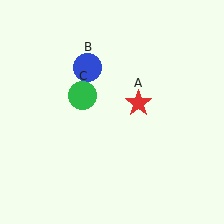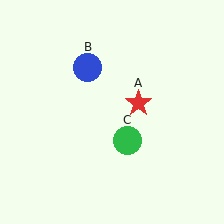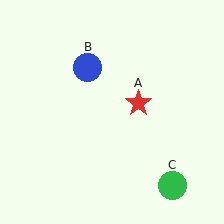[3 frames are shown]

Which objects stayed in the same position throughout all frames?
Red star (object A) and blue circle (object B) remained stationary.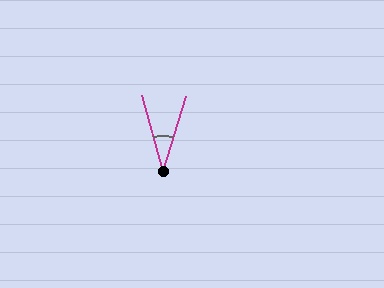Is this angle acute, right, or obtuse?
It is acute.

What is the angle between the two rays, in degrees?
Approximately 32 degrees.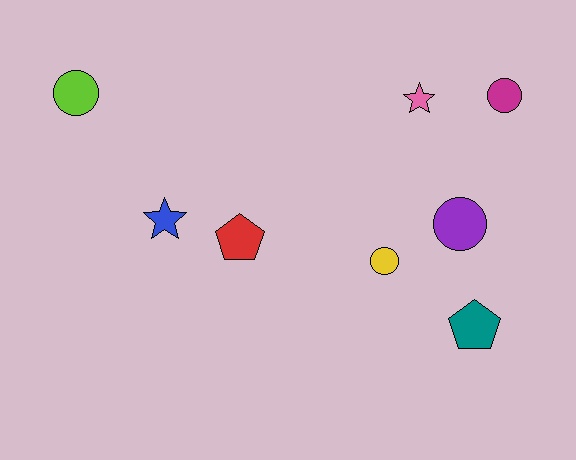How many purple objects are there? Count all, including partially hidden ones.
There is 1 purple object.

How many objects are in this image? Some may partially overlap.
There are 8 objects.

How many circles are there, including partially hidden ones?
There are 4 circles.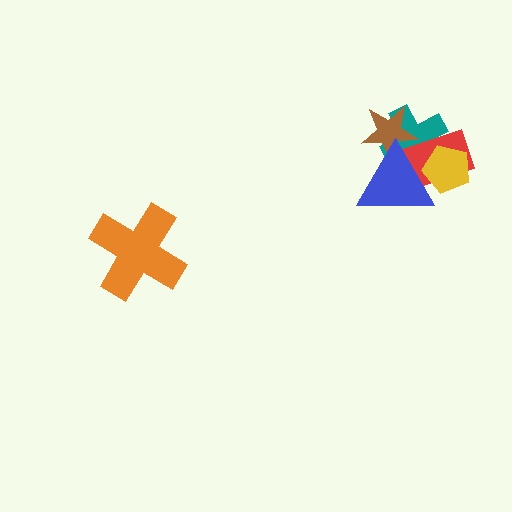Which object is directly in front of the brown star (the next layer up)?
The red rectangle is directly in front of the brown star.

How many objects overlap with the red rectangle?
4 objects overlap with the red rectangle.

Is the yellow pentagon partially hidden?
Yes, it is partially covered by another shape.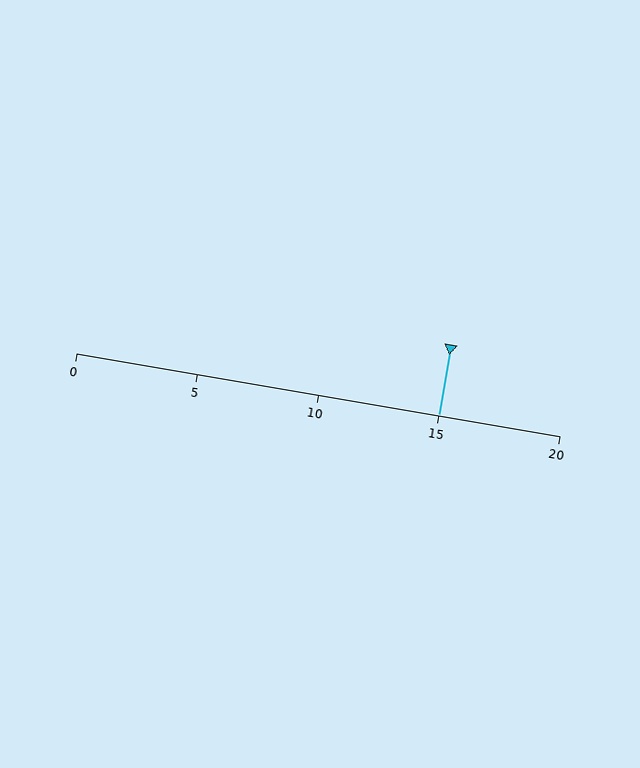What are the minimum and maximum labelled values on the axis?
The axis runs from 0 to 20.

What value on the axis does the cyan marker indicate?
The marker indicates approximately 15.